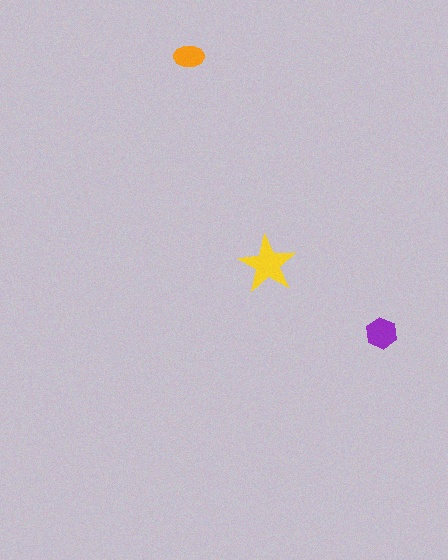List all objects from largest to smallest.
The yellow star, the purple hexagon, the orange ellipse.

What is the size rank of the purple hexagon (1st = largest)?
2nd.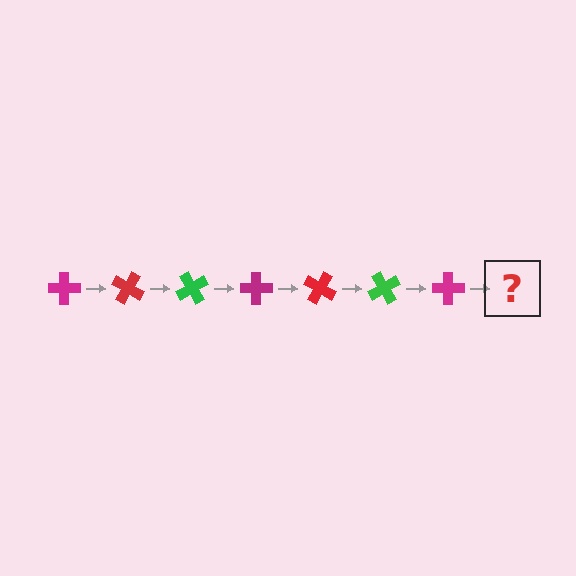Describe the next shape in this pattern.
It should be a red cross, rotated 210 degrees from the start.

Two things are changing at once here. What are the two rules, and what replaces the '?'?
The two rules are that it rotates 30 degrees each step and the color cycles through magenta, red, and green. The '?' should be a red cross, rotated 210 degrees from the start.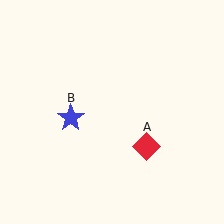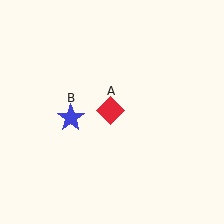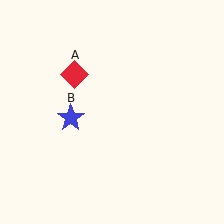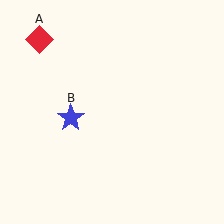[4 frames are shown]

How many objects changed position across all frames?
1 object changed position: red diamond (object A).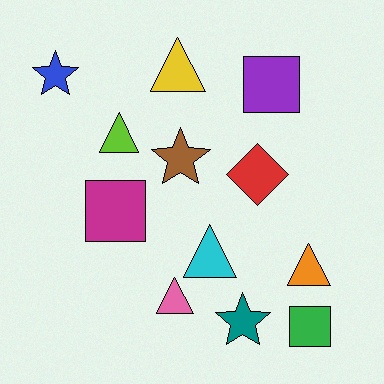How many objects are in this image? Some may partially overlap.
There are 12 objects.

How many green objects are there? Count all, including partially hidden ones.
There is 1 green object.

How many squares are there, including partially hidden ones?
There are 3 squares.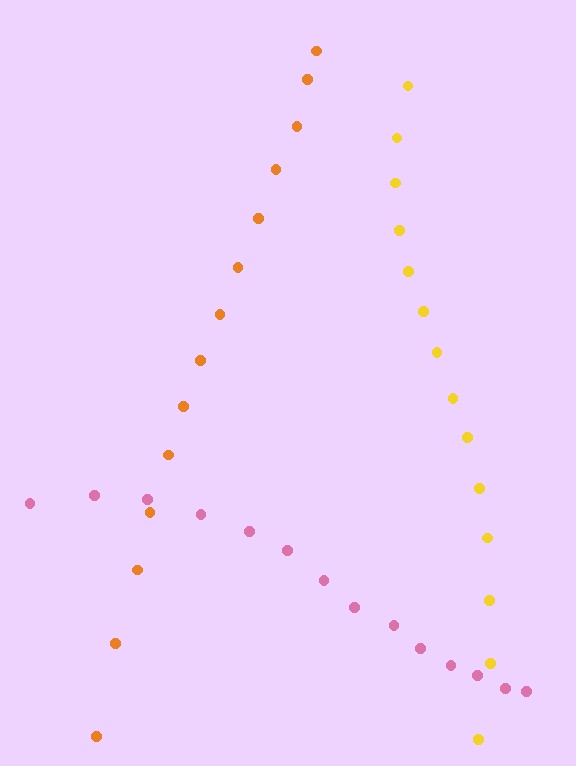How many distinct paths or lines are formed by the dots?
There are 3 distinct paths.